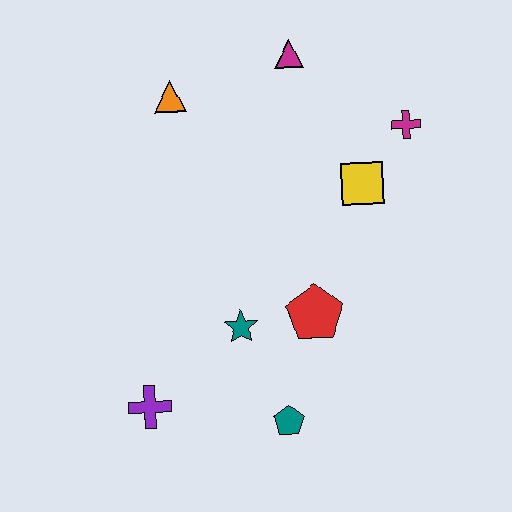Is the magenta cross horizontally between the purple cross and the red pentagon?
No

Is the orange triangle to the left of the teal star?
Yes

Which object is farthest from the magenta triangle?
The purple cross is farthest from the magenta triangle.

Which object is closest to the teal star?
The red pentagon is closest to the teal star.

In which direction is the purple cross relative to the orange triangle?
The purple cross is below the orange triangle.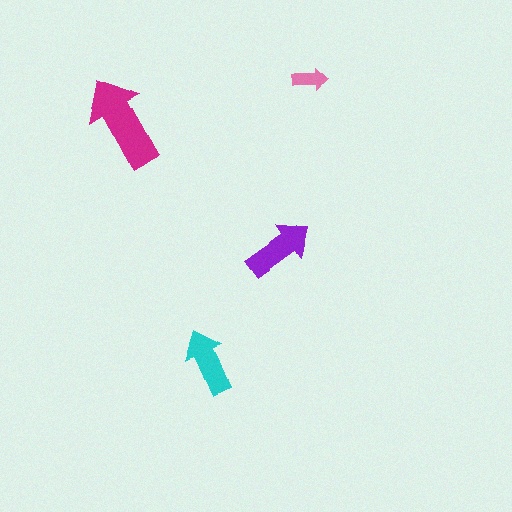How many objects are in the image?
There are 4 objects in the image.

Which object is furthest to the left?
The magenta arrow is leftmost.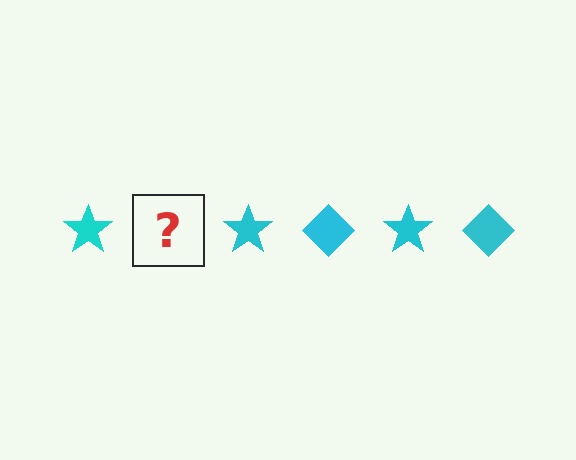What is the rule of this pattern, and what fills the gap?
The rule is that the pattern cycles through star, diamond shapes in cyan. The gap should be filled with a cyan diamond.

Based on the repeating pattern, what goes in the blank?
The blank should be a cyan diamond.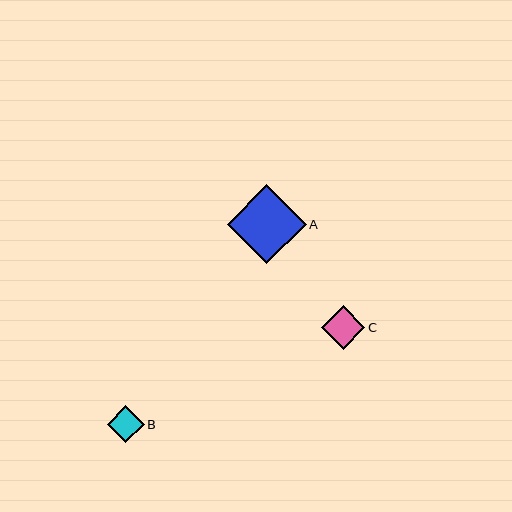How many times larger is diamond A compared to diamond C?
Diamond A is approximately 1.8 times the size of diamond C.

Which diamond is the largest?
Diamond A is the largest with a size of approximately 79 pixels.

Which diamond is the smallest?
Diamond B is the smallest with a size of approximately 37 pixels.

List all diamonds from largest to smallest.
From largest to smallest: A, C, B.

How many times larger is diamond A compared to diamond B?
Diamond A is approximately 2.1 times the size of diamond B.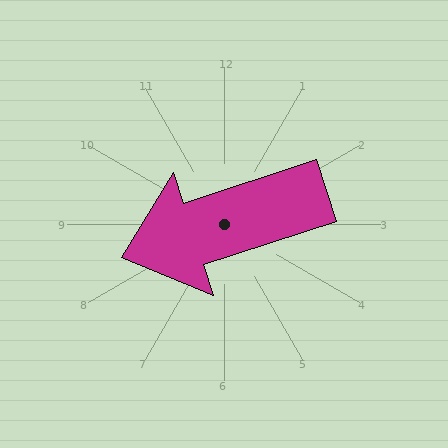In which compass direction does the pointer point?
West.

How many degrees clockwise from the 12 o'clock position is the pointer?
Approximately 252 degrees.